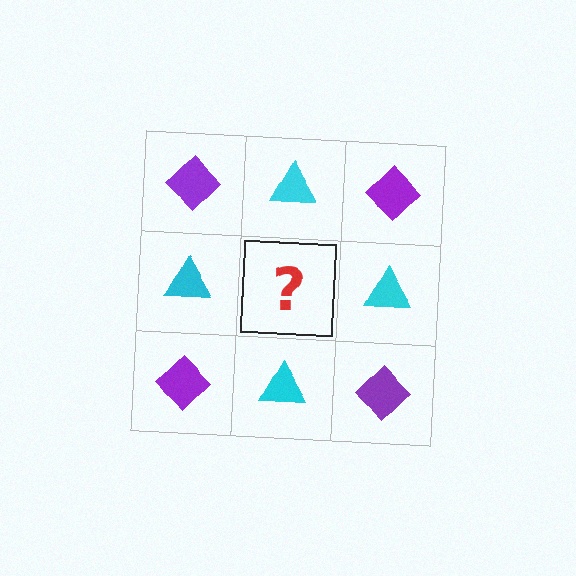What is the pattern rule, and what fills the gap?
The rule is that it alternates purple diamond and cyan triangle in a checkerboard pattern. The gap should be filled with a purple diamond.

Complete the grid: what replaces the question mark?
The question mark should be replaced with a purple diamond.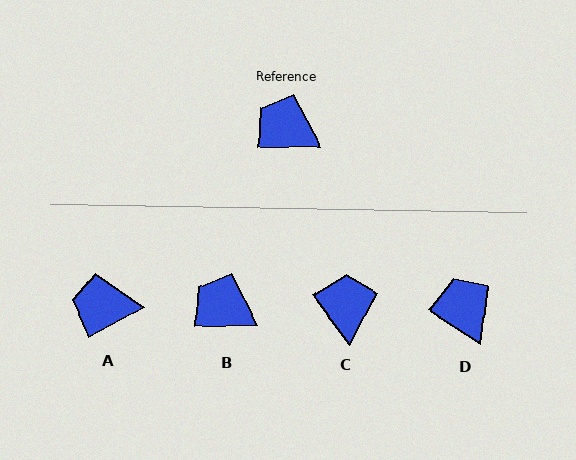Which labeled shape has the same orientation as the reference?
B.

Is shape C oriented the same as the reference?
No, it is off by about 54 degrees.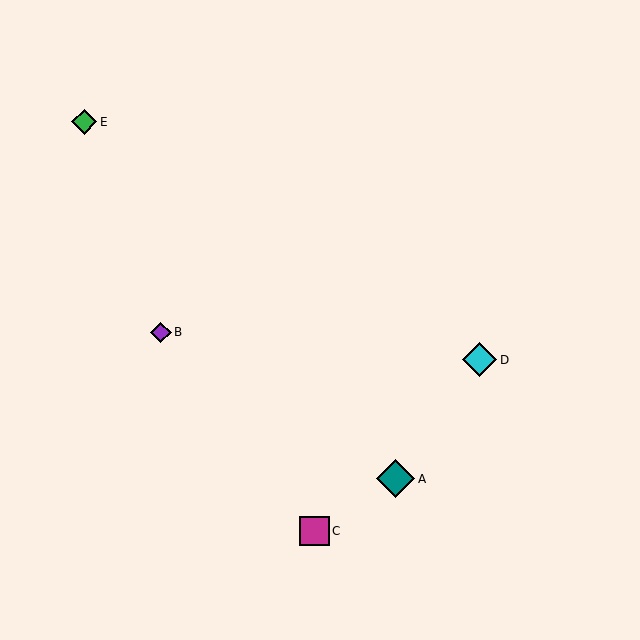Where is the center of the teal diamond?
The center of the teal diamond is at (396, 479).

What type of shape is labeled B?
Shape B is a purple diamond.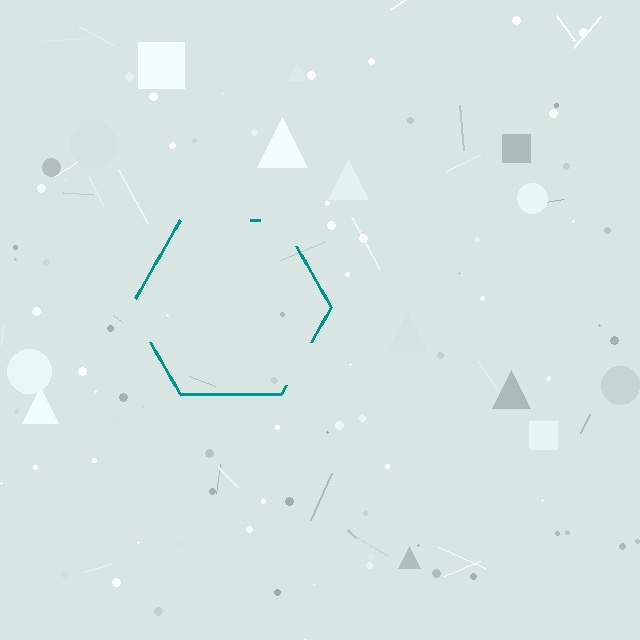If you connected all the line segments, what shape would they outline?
They would outline a hexagon.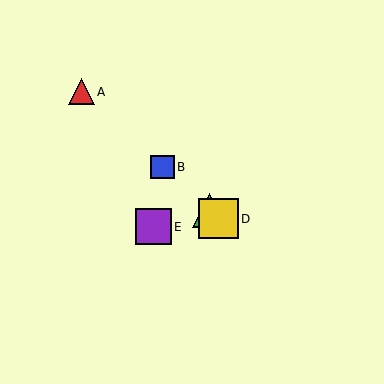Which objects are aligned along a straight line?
Objects A, B, C, D are aligned along a straight line.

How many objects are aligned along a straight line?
4 objects (A, B, C, D) are aligned along a straight line.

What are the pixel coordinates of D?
Object D is at (218, 219).